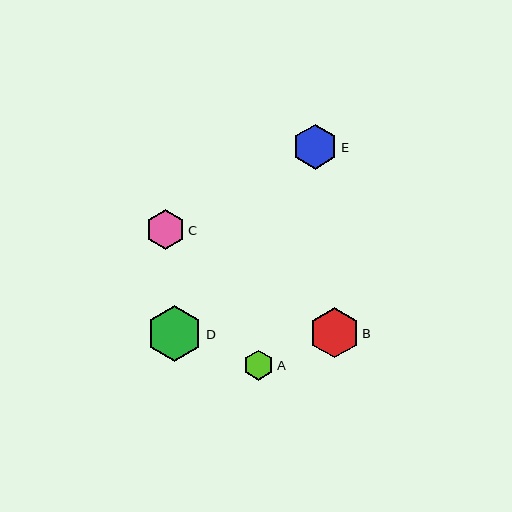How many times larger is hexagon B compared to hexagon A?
Hexagon B is approximately 1.7 times the size of hexagon A.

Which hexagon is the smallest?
Hexagon A is the smallest with a size of approximately 30 pixels.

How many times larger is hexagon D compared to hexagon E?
Hexagon D is approximately 1.2 times the size of hexagon E.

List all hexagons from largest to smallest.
From largest to smallest: D, B, E, C, A.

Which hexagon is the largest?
Hexagon D is the largest with a size of approximately 56 pixels.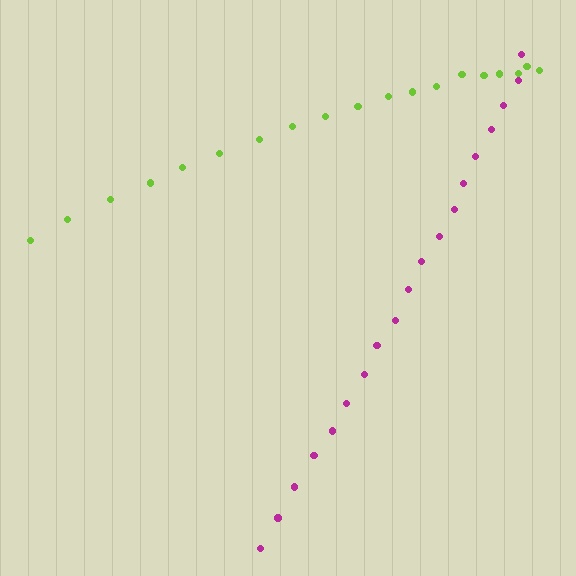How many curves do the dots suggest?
There are 2 distinct paths.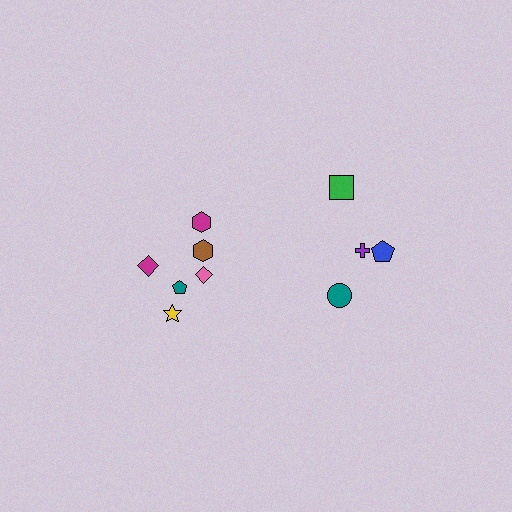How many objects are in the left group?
There are 6 objects.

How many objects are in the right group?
There are 4 objects.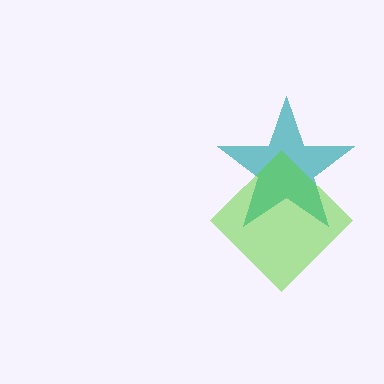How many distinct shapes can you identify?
There are 2 distinct shapes: a teal star, a lime diamond.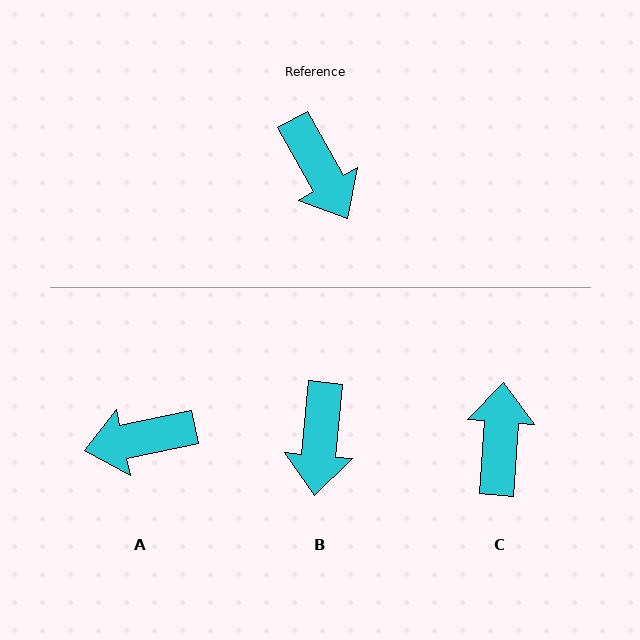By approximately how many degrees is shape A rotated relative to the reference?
Approximately 107 degrees clockwise.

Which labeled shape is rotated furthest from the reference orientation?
C, about 147 degrees away.